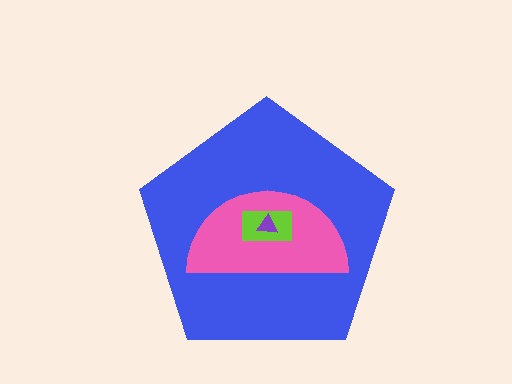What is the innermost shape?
The purple triangle.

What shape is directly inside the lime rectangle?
The purple triangle.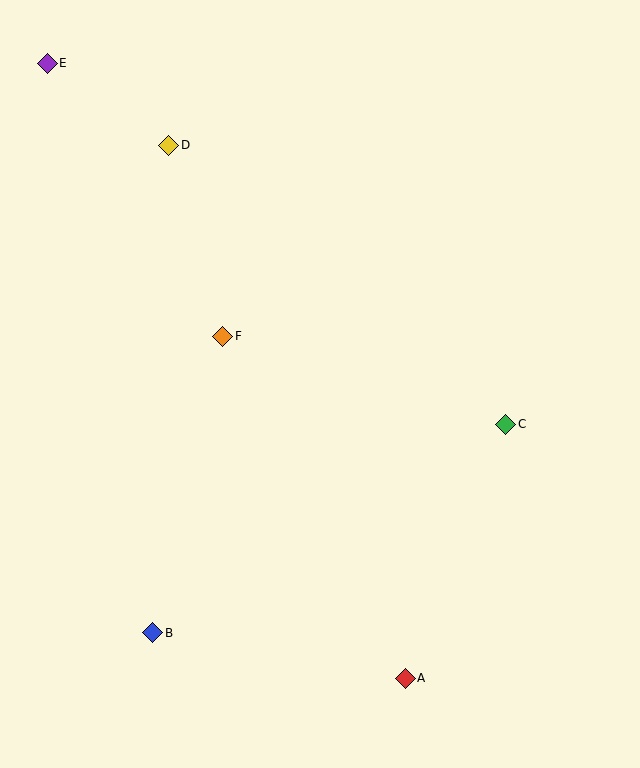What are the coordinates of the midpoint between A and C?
The midpoint between A and C is at (456, 551).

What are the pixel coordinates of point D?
Point D is at (169, 145).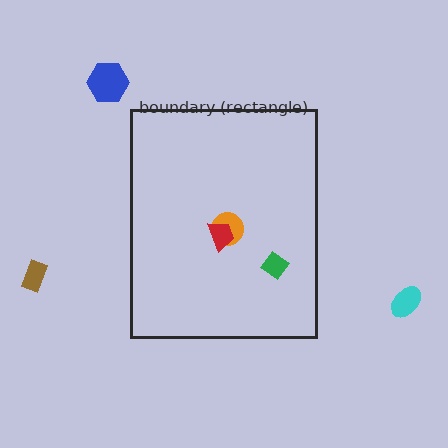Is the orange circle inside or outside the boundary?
Inside.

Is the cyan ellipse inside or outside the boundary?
Outside.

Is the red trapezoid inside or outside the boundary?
Inside.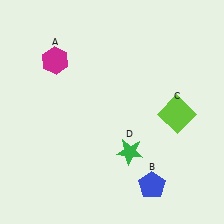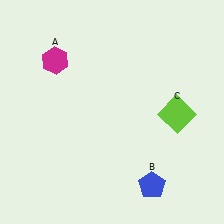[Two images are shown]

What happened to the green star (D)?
The green star (D) was removed in Image 2. It was in the bottom-right area of Image 1.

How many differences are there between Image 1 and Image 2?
There is 1 difference between the two images.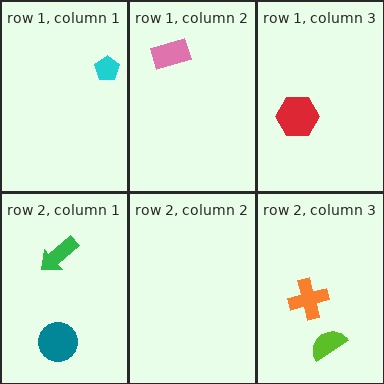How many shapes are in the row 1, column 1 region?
1.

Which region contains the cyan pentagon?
The row 1, column 1 region.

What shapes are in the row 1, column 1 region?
The cyan pentagon.